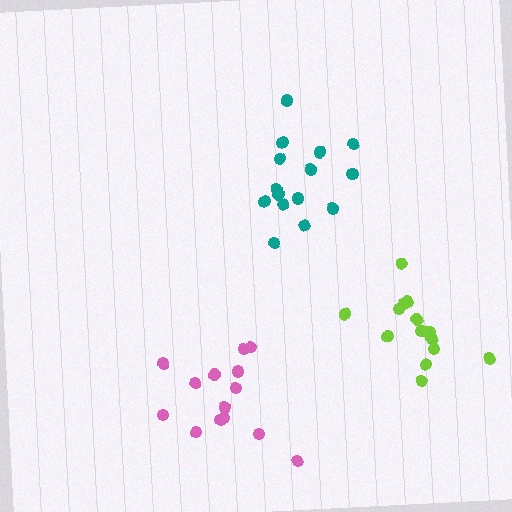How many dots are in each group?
Group 1: 16 dots, Group 2: 14 dots, Group 3: 14 dots (44 total).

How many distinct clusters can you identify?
There are 3 distinct clusters.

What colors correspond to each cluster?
The clusters are colored: teal, pink, lime.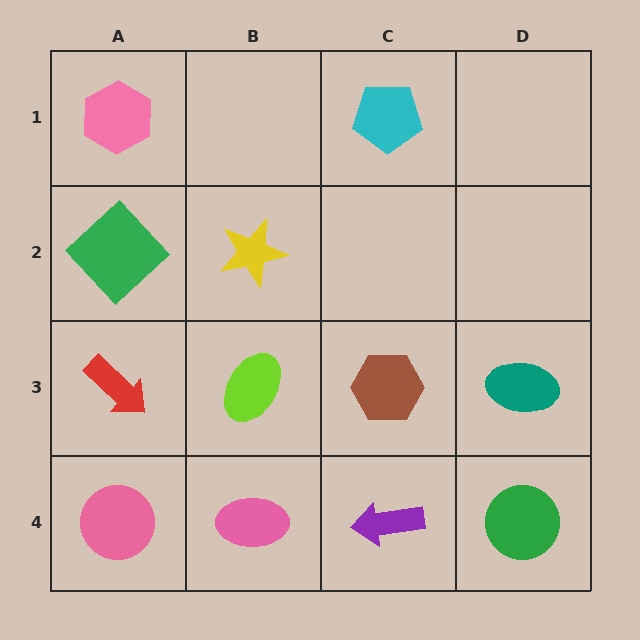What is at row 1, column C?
A cyan pentagon.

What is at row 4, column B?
A pink ellipse.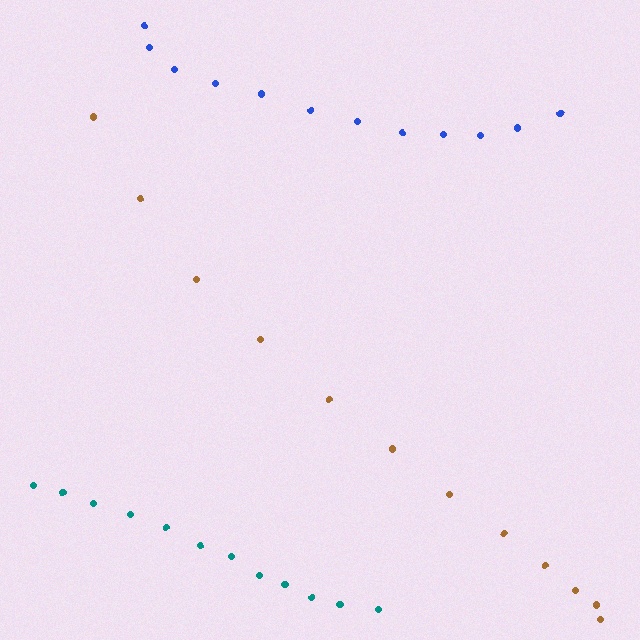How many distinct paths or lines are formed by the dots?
There are 3 distinct paths.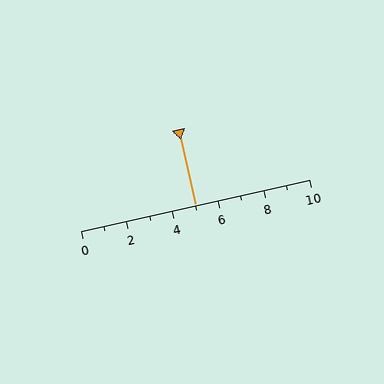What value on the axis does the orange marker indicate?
The marker indicates approximately 5.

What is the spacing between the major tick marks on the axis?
The major ticks are spaced 2 apart.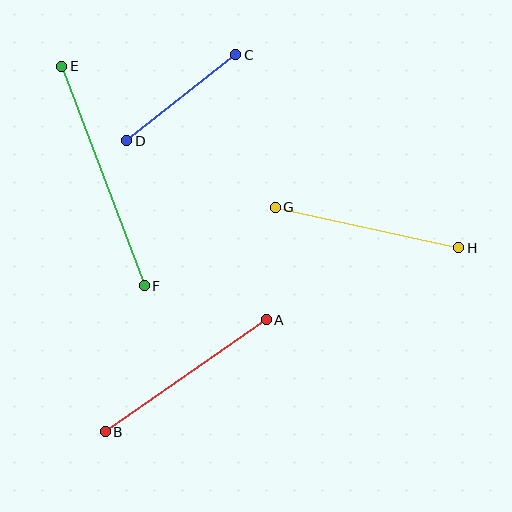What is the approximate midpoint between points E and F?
The midpoint is at approximately (103, 176) pixels.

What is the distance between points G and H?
The distance is approximately 188 pixels.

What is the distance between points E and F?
The distance is approximately 235 pixels.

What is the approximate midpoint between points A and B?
The midpoint is at approximately (186, 376) pixels.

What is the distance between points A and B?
The distance is approximately 196 pixels.